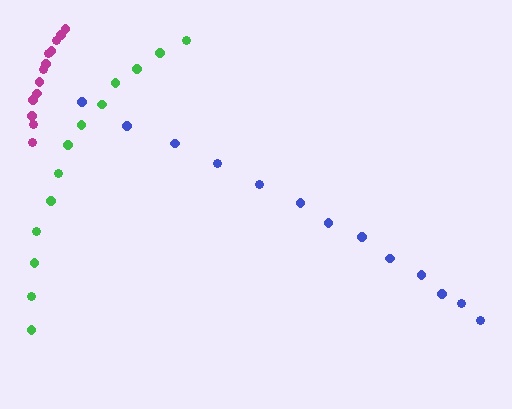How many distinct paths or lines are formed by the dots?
There are 3 distinct paths.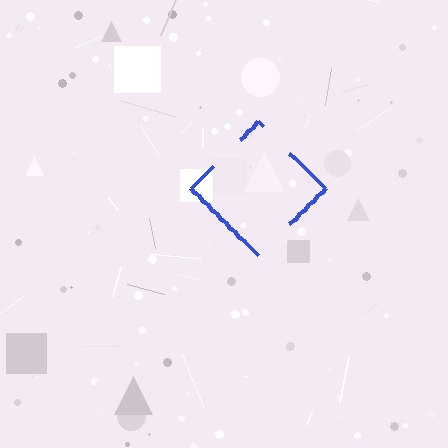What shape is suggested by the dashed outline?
The dashed outline suggests a diamond.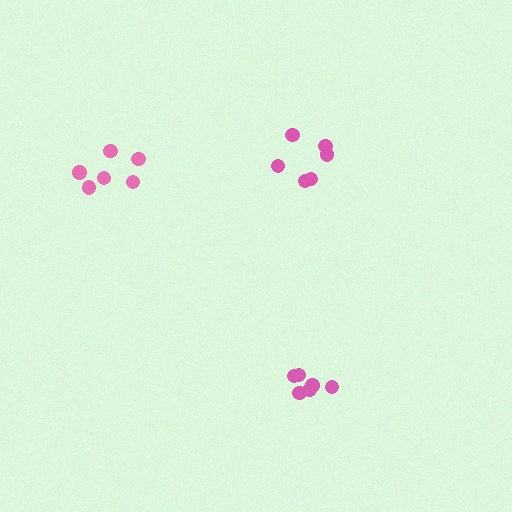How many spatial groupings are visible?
There are 3 spatial groupings.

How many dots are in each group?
Group 1: 6 dots, Group 2: 6 dots, Group 3: 6 dots (18 total).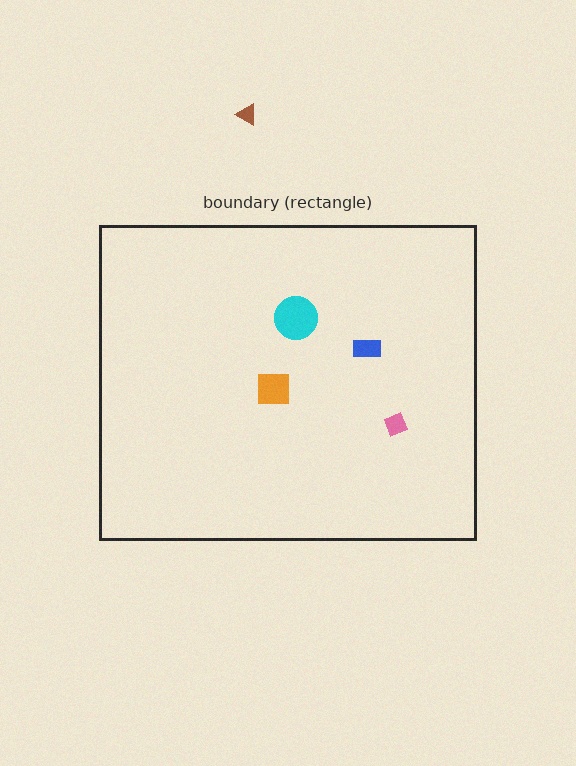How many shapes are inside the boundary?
4 inside, 1 outside.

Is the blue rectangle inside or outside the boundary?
Inside.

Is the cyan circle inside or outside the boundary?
Inside.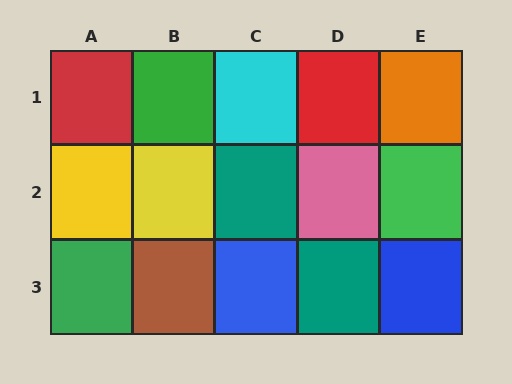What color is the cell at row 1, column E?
Orange.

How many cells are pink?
1 cell is pink.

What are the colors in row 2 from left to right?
Yellow, yellow, teal, pink, green.